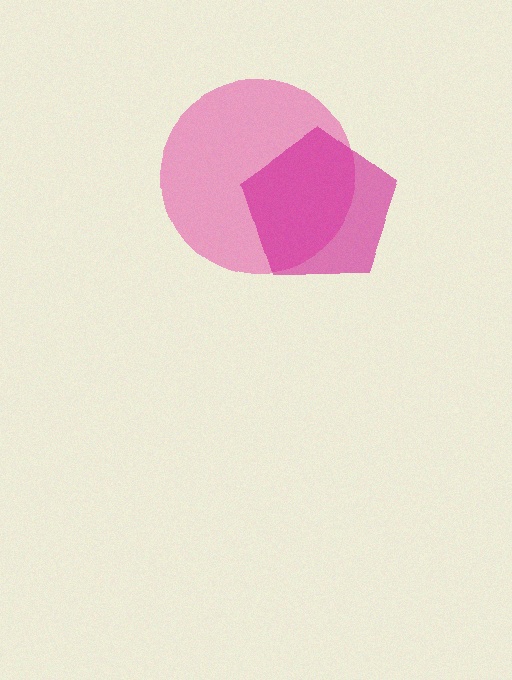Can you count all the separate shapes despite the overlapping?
Yes, there are 2 separate shapes.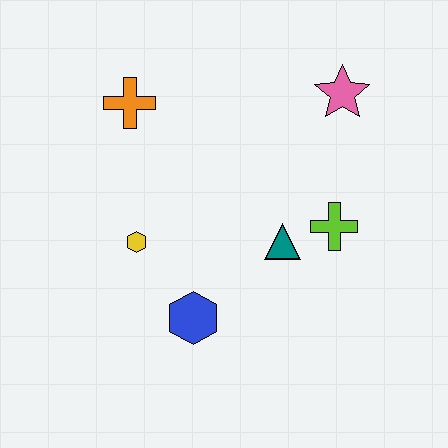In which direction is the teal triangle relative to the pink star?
The teal triangle is below the pink star.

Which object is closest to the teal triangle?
The lime cross is closest to the teal triangle.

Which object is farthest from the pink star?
The blue hexagon is farthest from the pink star.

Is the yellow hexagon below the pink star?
Yes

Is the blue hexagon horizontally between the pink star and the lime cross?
No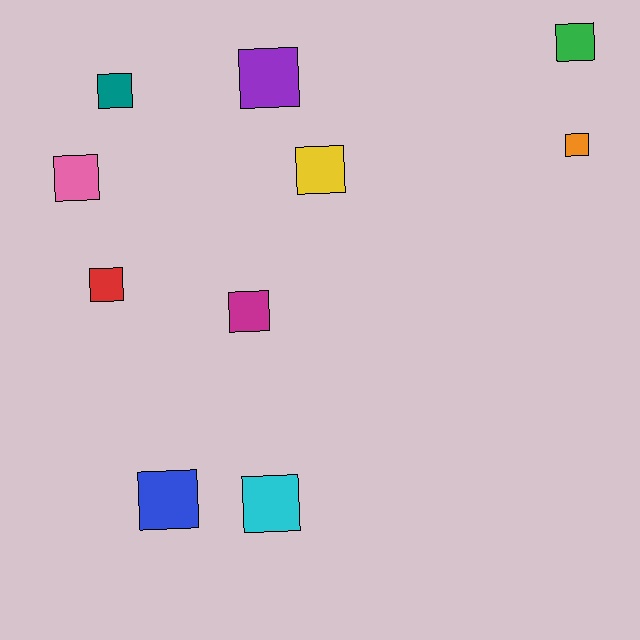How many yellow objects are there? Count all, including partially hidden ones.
There is 1 yellow object.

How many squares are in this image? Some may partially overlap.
There are 10 squares.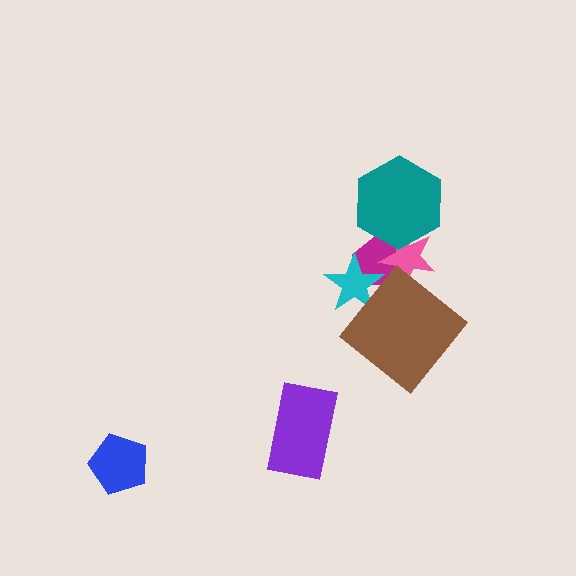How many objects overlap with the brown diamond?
1 object overlaps with the brown diamond.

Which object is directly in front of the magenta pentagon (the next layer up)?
The cyan star is directly in front of the magenta pentagon.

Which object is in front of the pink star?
The teal hexagon is in front of the pink star.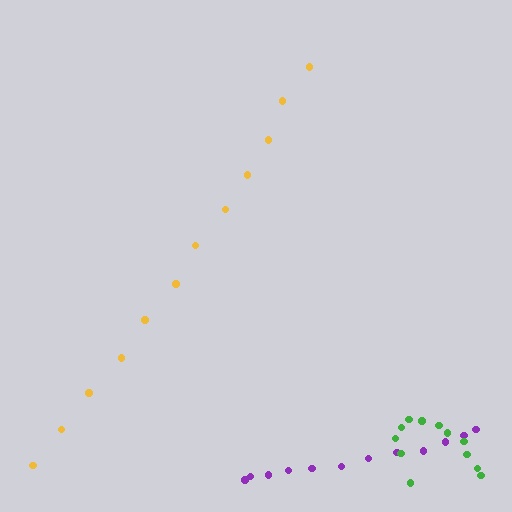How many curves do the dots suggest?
There are 3 distinct paths.